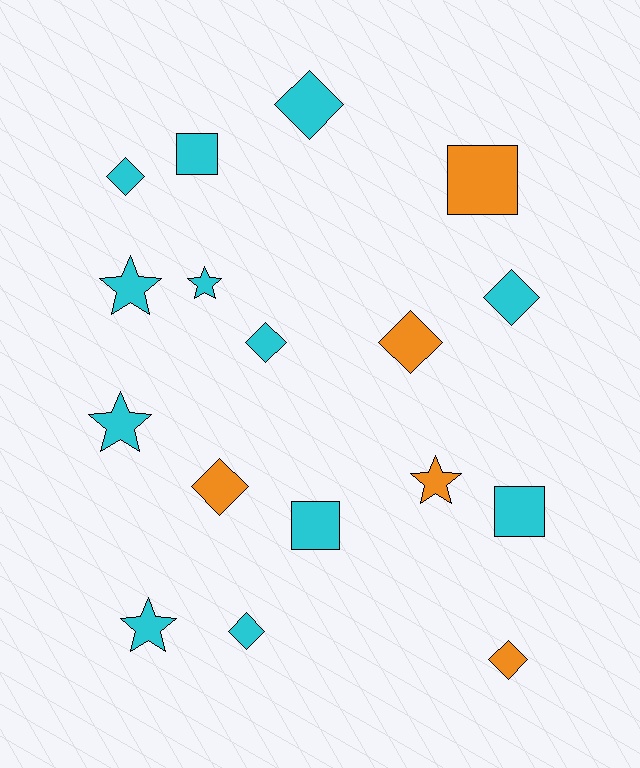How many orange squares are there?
There is 1 orange square.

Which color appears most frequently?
Cyan, with 12 objects.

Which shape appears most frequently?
Diamond, with 8 objects.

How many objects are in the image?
There are 17 objects.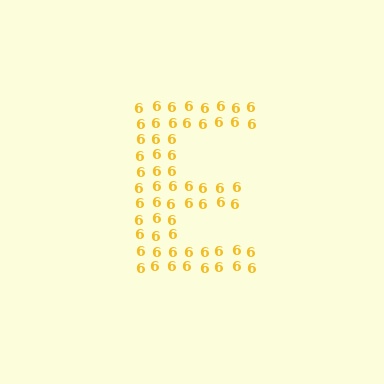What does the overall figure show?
The overall figure shows the letter E.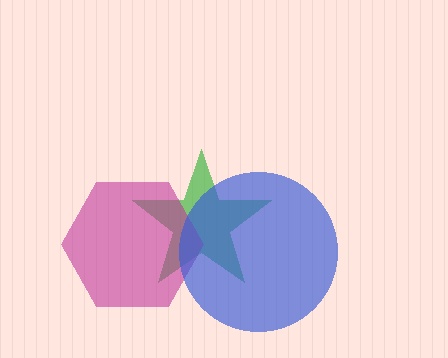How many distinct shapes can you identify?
There are 3 distinct shapes: a green star, a magenta hexagon, a blue circle.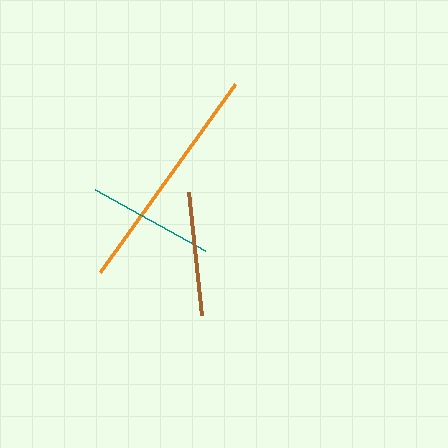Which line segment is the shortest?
The brown line is the shortest at approximately 124 pixels.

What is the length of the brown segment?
The brown segment is approximately 124 pixels long.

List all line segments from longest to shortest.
From longest to shortest: orange, teal, brown.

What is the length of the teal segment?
The teal segment is approximately 126 pixels long.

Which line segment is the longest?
The orange line is the longest at approximately 231 pixels.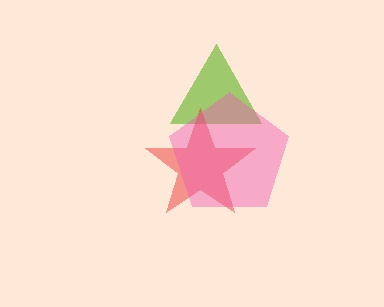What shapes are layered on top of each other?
The layered shapes are: a lime triangle, a red star, a pink pentagon.